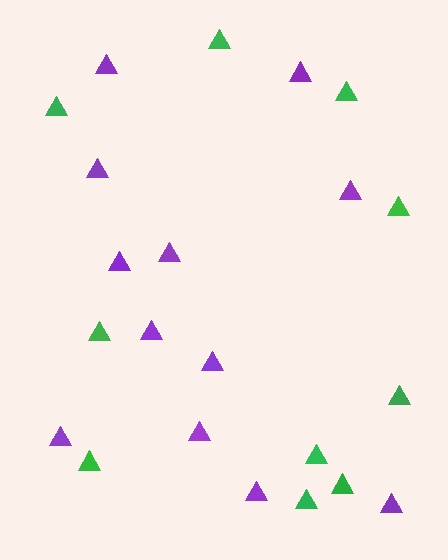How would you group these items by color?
There are 2 groups: one group of green triangles (10) and one group of purple triangles (12).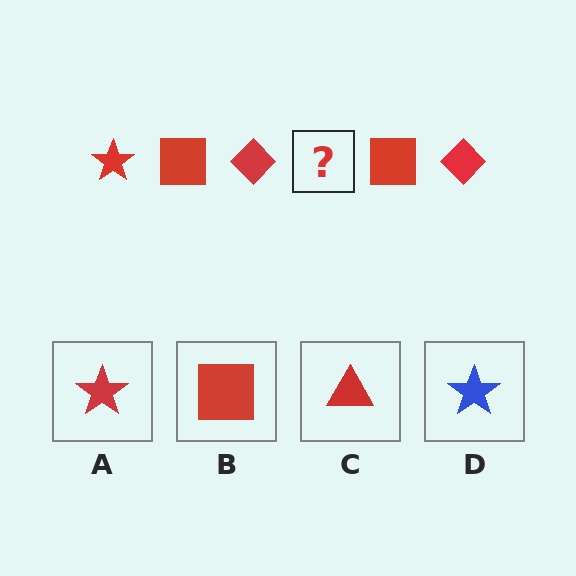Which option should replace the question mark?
Option A.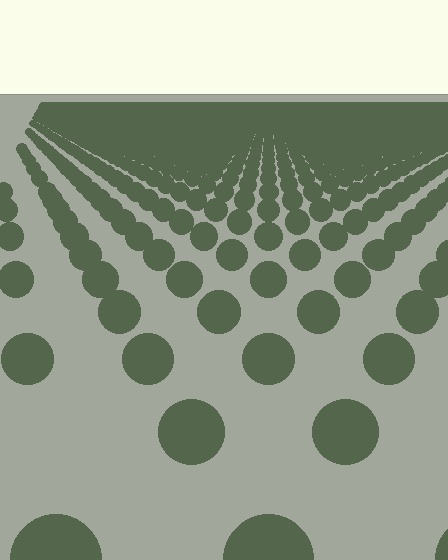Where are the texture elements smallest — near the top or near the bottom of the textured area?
Near the top.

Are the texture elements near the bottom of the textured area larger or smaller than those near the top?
Larger. Near the bottom, elements are closer to the viewer and appear at a bigger on-screen size.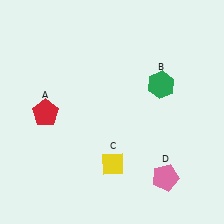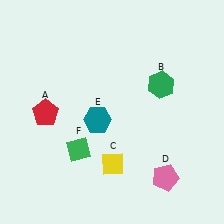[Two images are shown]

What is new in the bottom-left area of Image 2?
A green diamond (F) was added in the bottom-left area of Image 2.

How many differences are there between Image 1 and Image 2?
There are 2 differences between the two images.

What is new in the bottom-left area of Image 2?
A teal hexagon (E) was added in the bottom-left area of Image 2.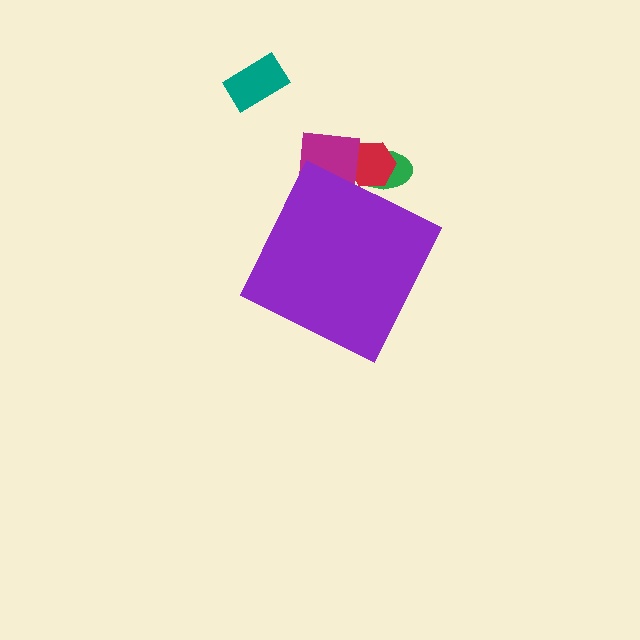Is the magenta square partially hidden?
Yes, the magenta square is partially hidden behind the purple diamond.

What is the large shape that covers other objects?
A purple diamond.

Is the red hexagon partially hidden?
Yes, the red hexagon is partially hidden behind the purple diamond.